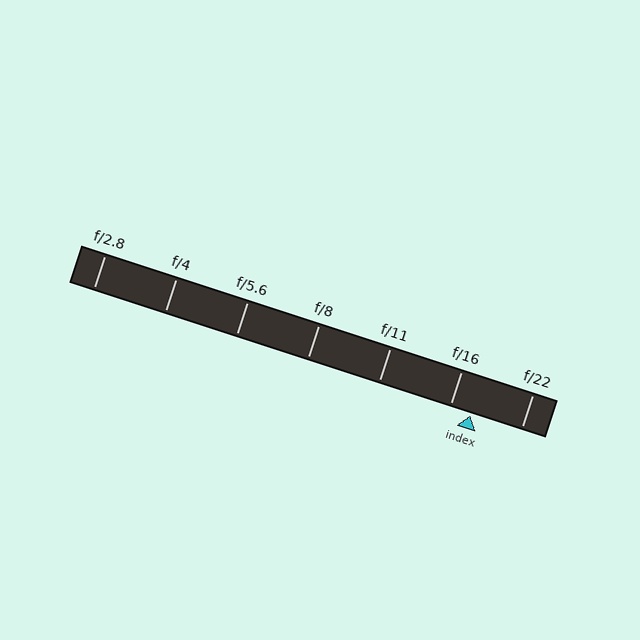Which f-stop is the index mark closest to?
The index mark is closest to f/16.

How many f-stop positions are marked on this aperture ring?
There are 7 f-stop positions marked.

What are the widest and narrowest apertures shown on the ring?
The widest aperture shown is f/2.8 and the narrowest is f/22.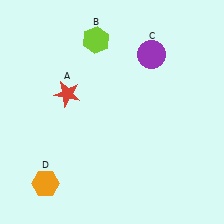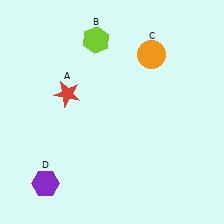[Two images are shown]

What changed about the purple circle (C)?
In Image 1, C is purple. In Image 2, it changed to orange.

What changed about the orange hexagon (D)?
In Image 1, D is orange. In Image 2, it changed to purple.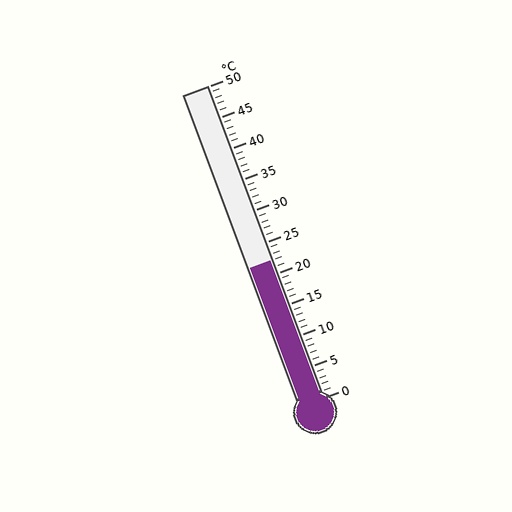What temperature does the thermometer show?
The thermometer shows approximately 22°C.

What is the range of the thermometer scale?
The thermometer scale ranges from 0°C to 50°C.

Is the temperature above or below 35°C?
The temperature is below 35°C.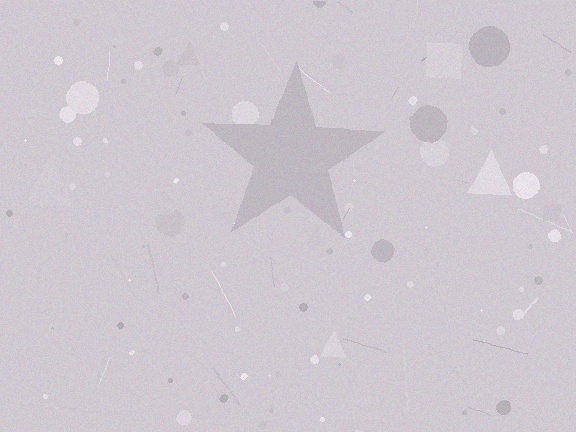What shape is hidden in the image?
A star is hidden in the image.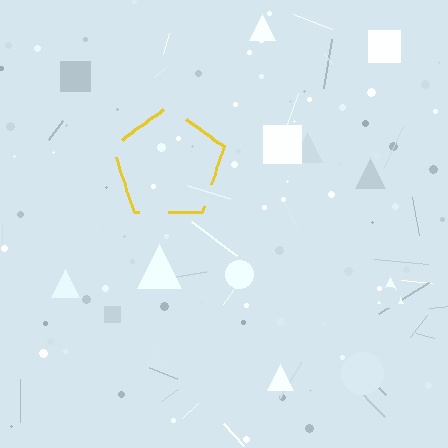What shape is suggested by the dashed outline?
The dashed outline suggests a pentagon.